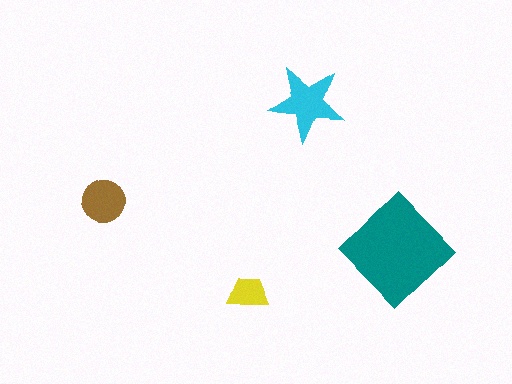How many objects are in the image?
There are 4 objects in the image.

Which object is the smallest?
The yellow trapezoid.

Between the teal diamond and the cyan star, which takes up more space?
The teal diamond.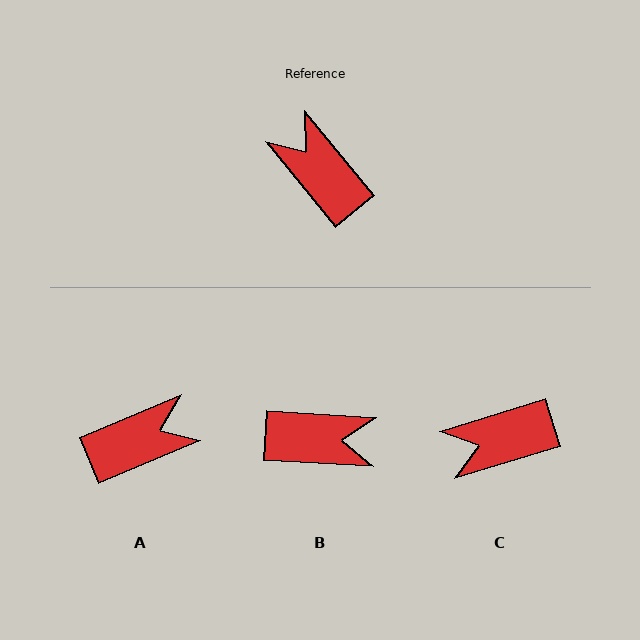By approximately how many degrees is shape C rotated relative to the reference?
Approximately 67 degrees counter-clockwise.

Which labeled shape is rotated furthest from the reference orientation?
B, about 133 degrees away.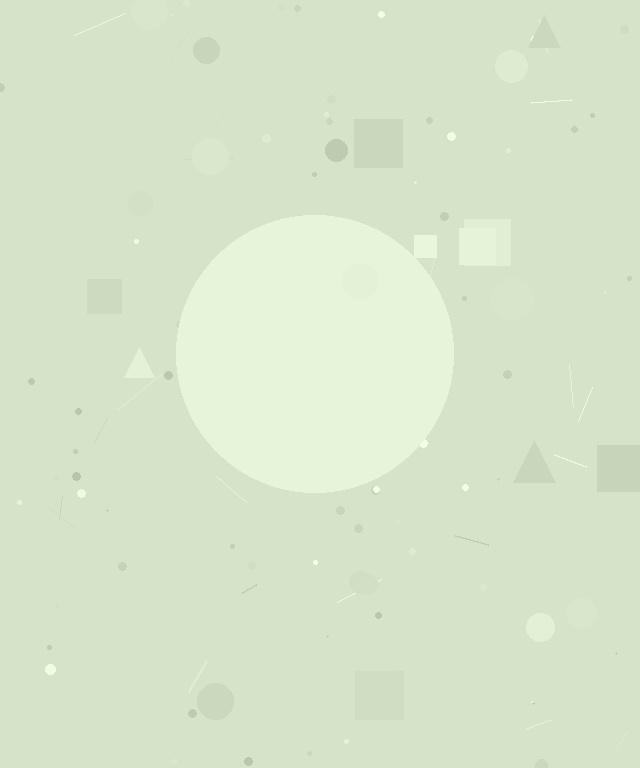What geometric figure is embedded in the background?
A circle is embedded in the background.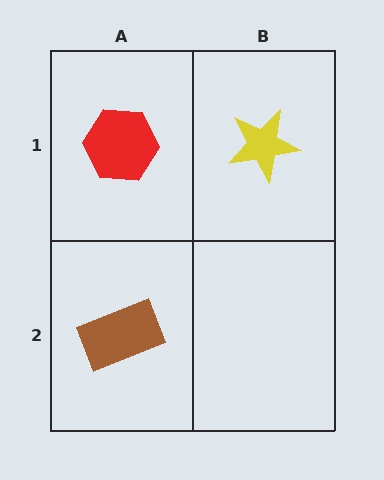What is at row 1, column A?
A red hexagon.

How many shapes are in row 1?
2 shapes.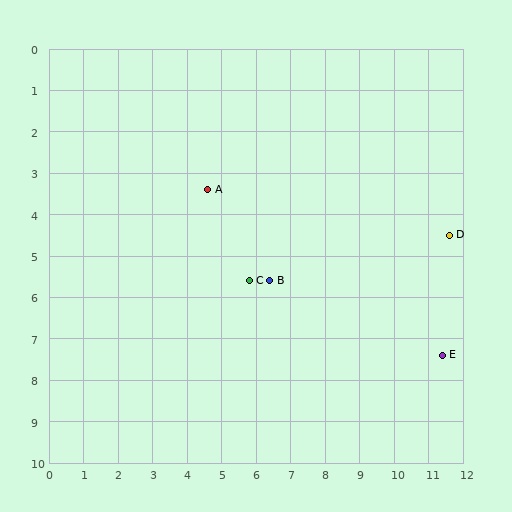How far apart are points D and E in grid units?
Points D and E are about 2.9 grid units apart.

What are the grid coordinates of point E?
Point E is at approximately (11.4, 7.4).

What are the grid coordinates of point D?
Point D is at approximately (11.6, 4.5).